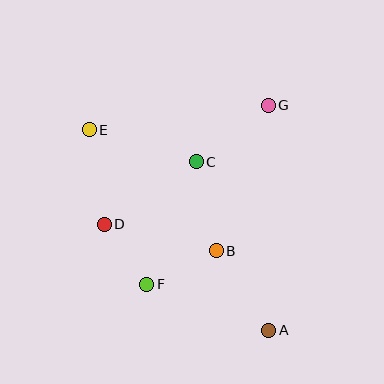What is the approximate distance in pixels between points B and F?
The distance between B and F is approximately 78 pixels.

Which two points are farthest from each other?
Points A and E are farthest from each other.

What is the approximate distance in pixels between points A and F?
The distance between A and F is approximately 131 pixels.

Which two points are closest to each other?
Points D and F are closest to each other.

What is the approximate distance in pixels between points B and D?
The distance between B and D is approximately 115 pixels.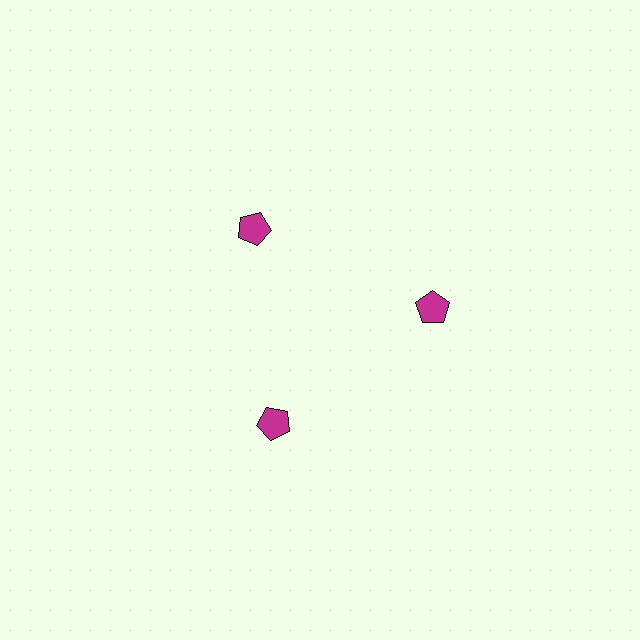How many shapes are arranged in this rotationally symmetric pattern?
There are 3 shapes, arranged in 3 groups of 1.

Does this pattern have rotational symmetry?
Yes, this pattern has 3-fold rotational symmetry. It looks the same after rotating 120 degrees around the center.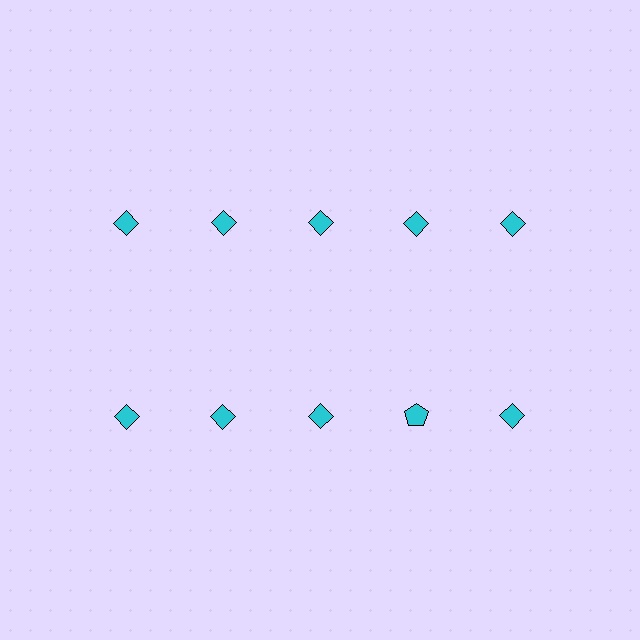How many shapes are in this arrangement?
There are 10 shapes arranged in a grid pattern.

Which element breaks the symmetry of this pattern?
The cyan pentagon in the second row, second from right column breaks the symmetry. All other shapes are cyan diamonds.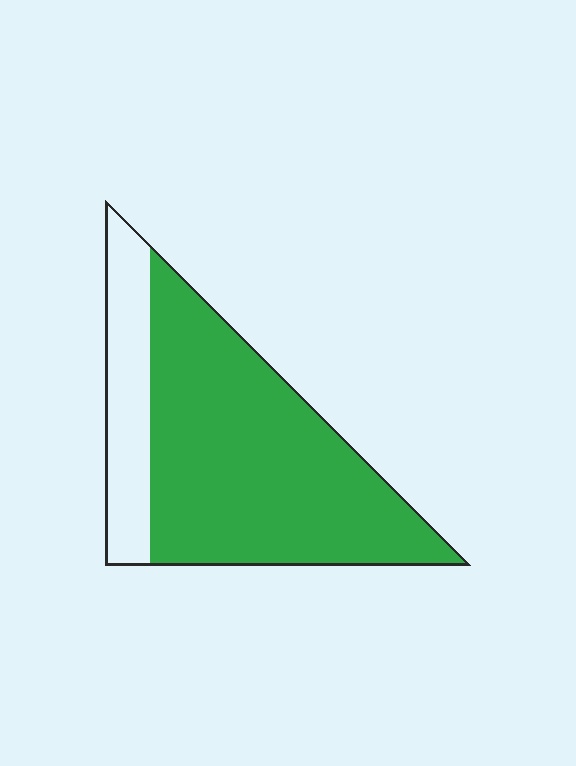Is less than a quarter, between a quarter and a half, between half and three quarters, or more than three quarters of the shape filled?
More than three quarters.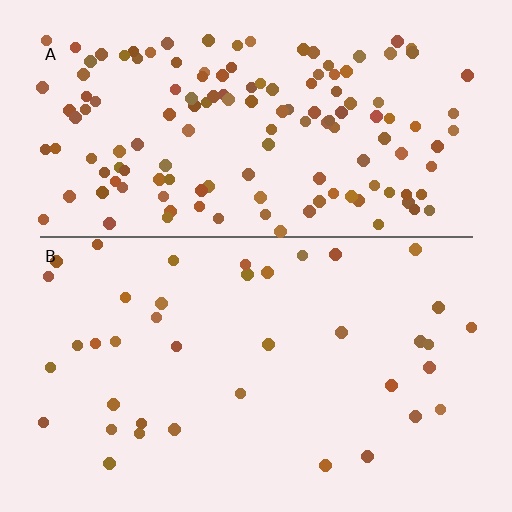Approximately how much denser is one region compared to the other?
Approximately 3.6× — region A over region B.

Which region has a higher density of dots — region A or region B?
A (the top).